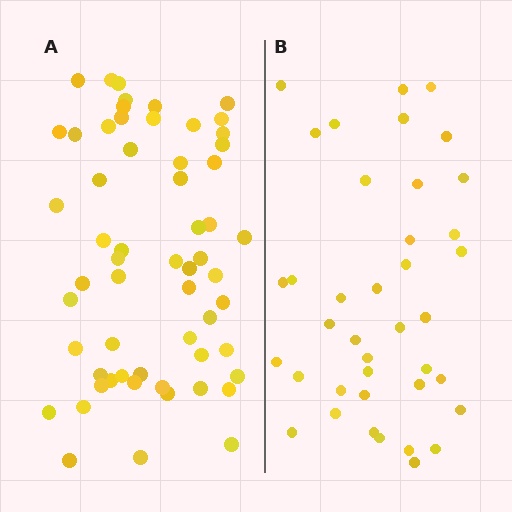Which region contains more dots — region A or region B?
Region A (the left region) has more dots.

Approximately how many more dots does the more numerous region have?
Region A has approximately 20 more dots than region B.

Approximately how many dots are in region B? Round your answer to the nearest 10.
About 40 dots. (The exact count is 39, which rounds to 40.)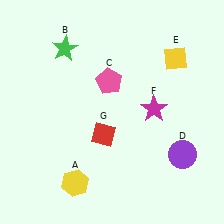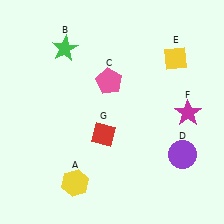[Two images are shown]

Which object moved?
The magenta star (F) moved right.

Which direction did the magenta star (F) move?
The magenta star (F) moved right.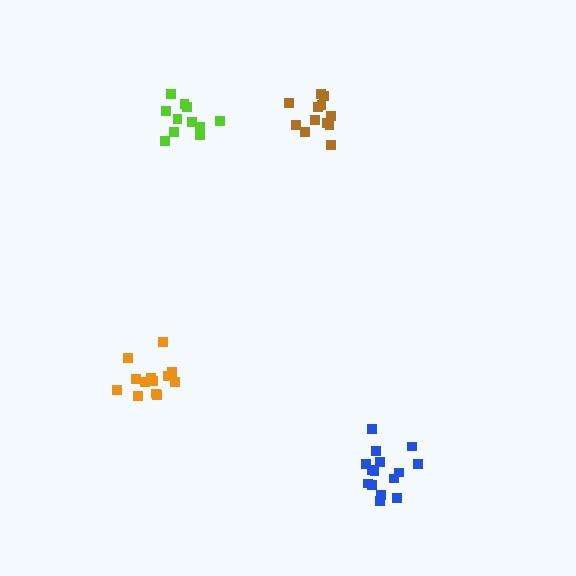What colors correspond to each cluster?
The clusters are colored: lime, blue, orange, brown.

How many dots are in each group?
Group 1: 12 dots, Group 2: 15 dots, Group 3: 13 dots, Group 4: 12 dots (52 total).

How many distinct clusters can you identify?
There are 4 distinct clusters.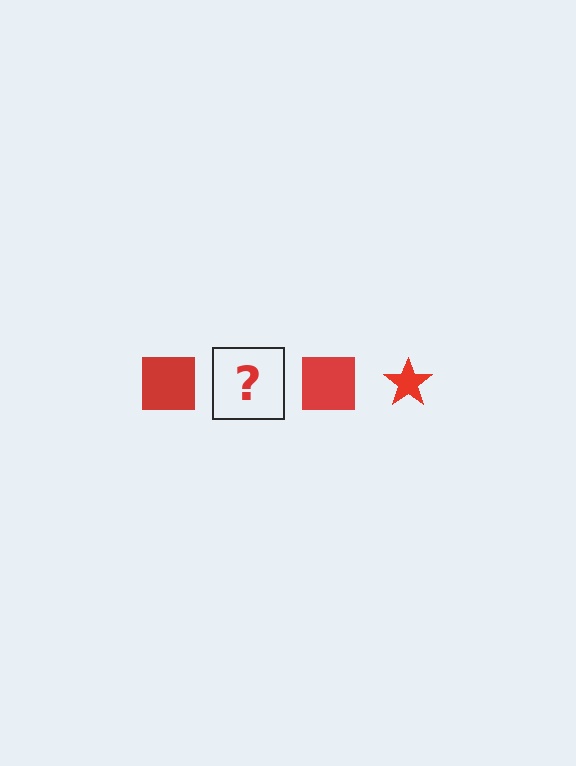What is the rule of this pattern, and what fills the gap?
The rule is that the pattern cycles through square, star shapes in red. The gap should be filled with a red star.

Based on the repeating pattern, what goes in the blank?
The blank should be a red star.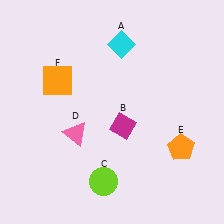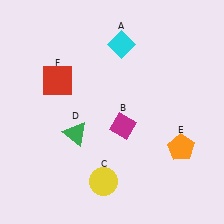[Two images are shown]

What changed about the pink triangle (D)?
In Image 1, D is pink. In Image 2, it changed to green.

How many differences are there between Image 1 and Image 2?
There are 3 differences between the two images.